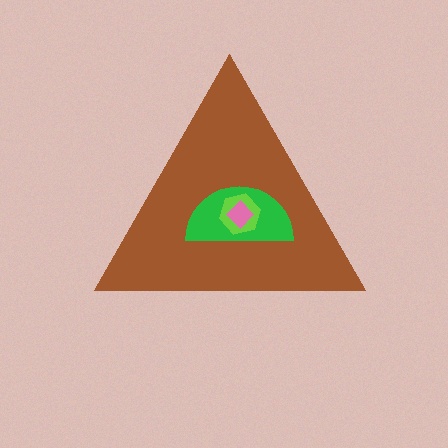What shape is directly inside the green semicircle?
The lime hexagon.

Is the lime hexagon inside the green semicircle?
Yes.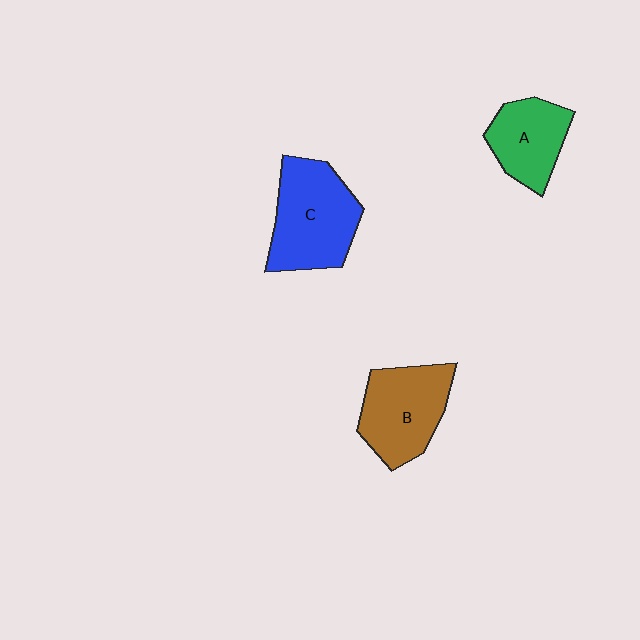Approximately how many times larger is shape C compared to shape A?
Approximately 1.5 times.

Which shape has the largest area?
Shape C (blue).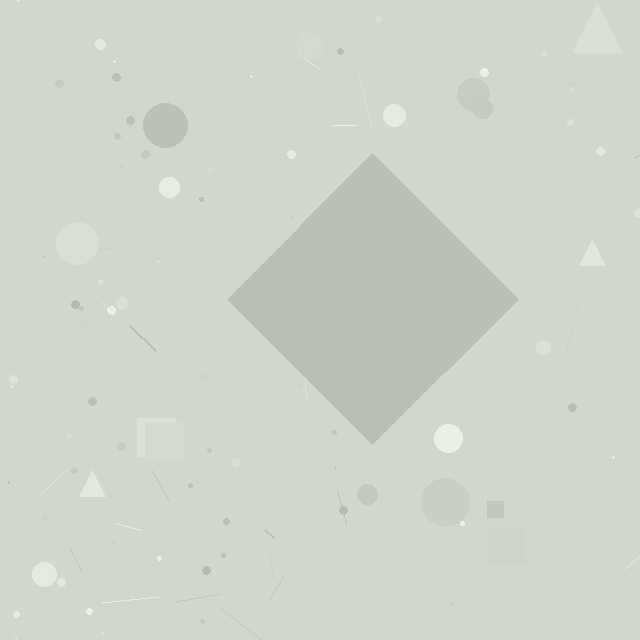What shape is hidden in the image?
A diamond is hidden in the image.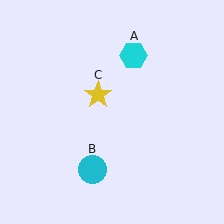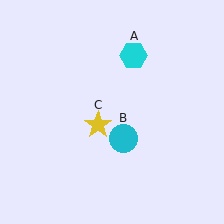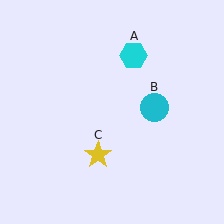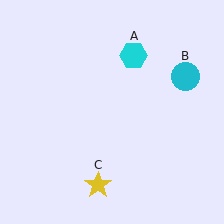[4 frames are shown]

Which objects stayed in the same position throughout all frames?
Cyan hexagon (object A) remained stationary.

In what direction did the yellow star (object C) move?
The yellow star (object C) moved down.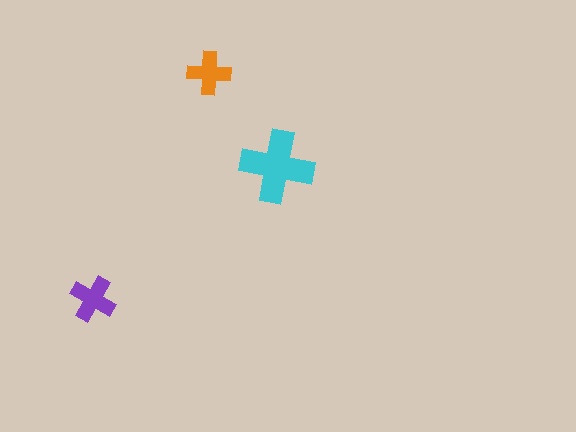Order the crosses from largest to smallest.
the cyan one, the purple one, the orange one.